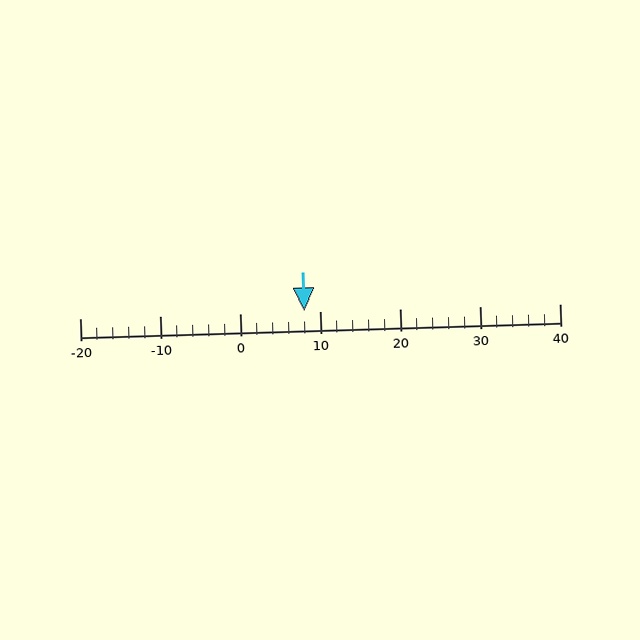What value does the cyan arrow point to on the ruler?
The cyan arrow points to approximately 8.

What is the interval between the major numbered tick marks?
The major tick marks are spaced 10 units apart.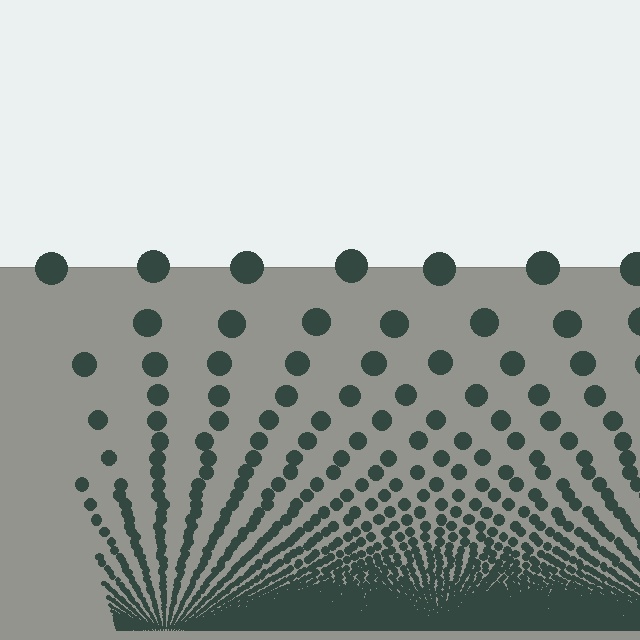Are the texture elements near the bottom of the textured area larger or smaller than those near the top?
Smaller. The gradient is inverted — elements near the bottom are smaller and denser.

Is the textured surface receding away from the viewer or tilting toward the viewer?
The surface appears to tilt toward the viewer. Texture elements get larger and sparser toward the top.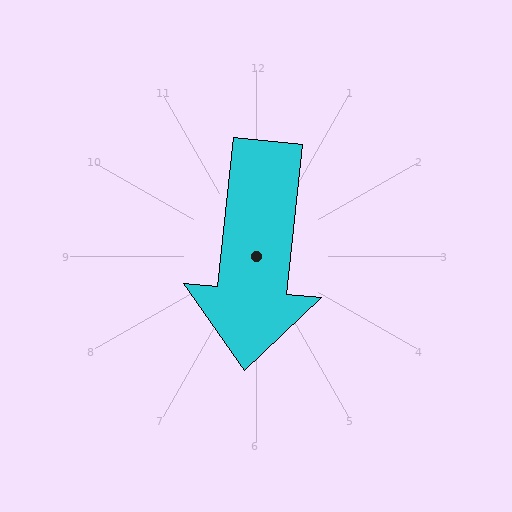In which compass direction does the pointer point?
South.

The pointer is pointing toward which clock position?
Roughly 6 o'clock.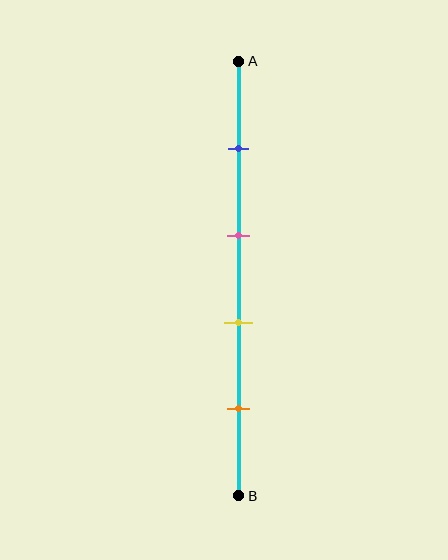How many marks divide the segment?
There are 4 marks dividing the segment.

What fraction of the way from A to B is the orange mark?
The orange mark is approximately 80% (0.8) of the way from A to B.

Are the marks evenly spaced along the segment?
Yes, the marks are approximately evenly spaced.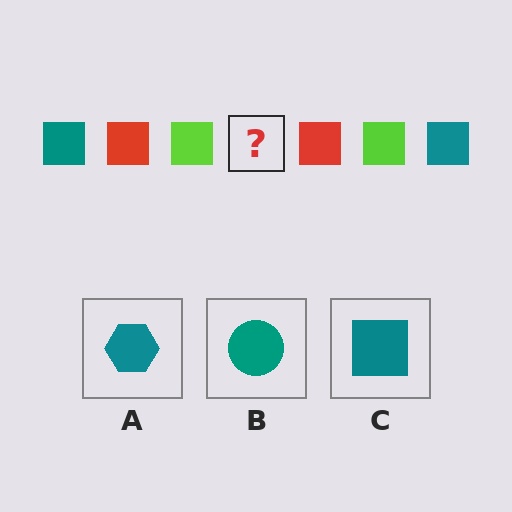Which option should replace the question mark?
Option C.